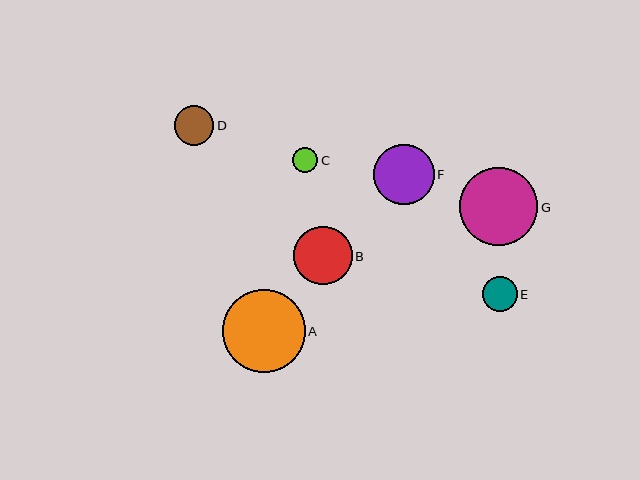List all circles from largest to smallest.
From largest to smallest: A, G, F, B, D, E, C.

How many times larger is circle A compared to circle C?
Circle A is approximately 3.3 times the size of circle C.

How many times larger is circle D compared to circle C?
Circle D is approximately 1.6 times the size of circle C.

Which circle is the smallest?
Circle C is the smallest with a size of approximately 25 pixels.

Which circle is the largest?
Circle A is the largest with a size of approximately 83 pixels.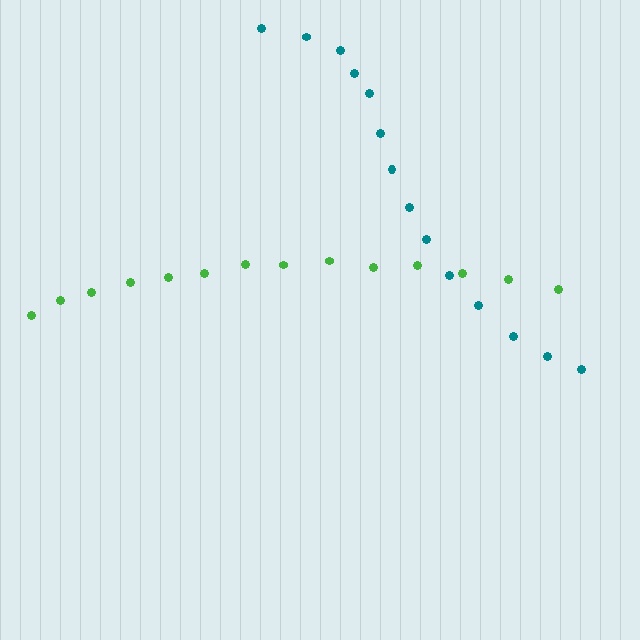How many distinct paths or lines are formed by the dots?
There are 2 distinct paths.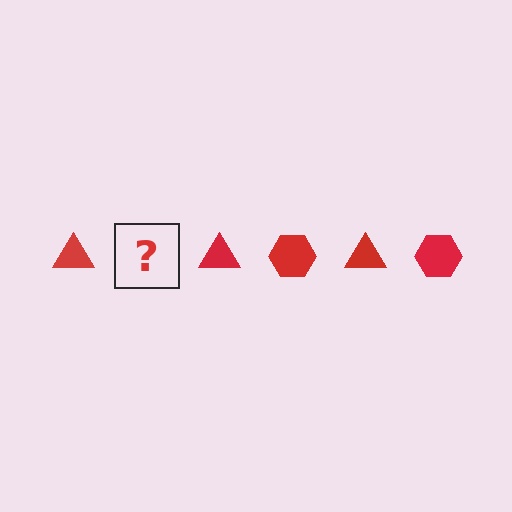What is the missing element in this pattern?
The missing element is a red hexagon.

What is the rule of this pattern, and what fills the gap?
The rule is that the pattern cycles through triangle, hexagon shapes in red. The gap should be filled with a red hexagon.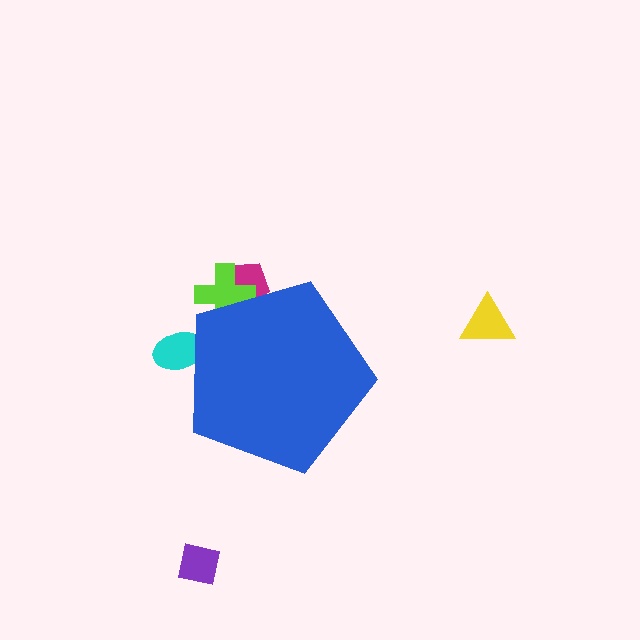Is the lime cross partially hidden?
Yes, the lime cross is partially hidden behind the blue pentagon.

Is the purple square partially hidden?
No, the purple square is fully visible.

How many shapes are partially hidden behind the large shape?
3 shapes are partially hidden.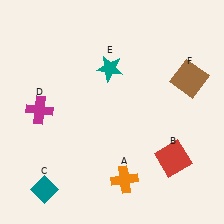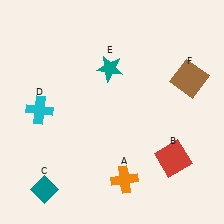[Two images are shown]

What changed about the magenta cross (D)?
In Image 1, D is magenta. In Image 2, it changed to cyan.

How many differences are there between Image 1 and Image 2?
There is 1 difference between the two images.